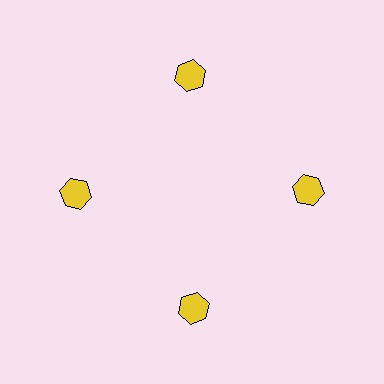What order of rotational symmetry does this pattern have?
This pattern has 4-fold rotational symmetry.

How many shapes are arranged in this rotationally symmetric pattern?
There are 4 shapes, arranged in 4 groups of 1.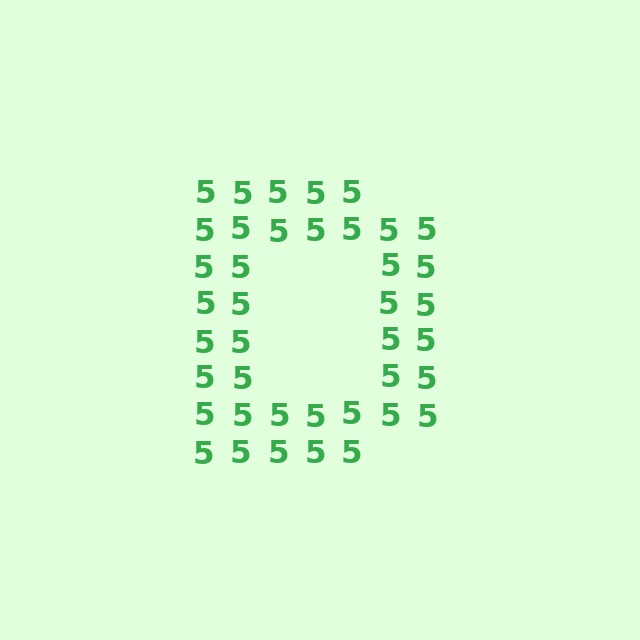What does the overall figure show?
The overall figure shows the letter D.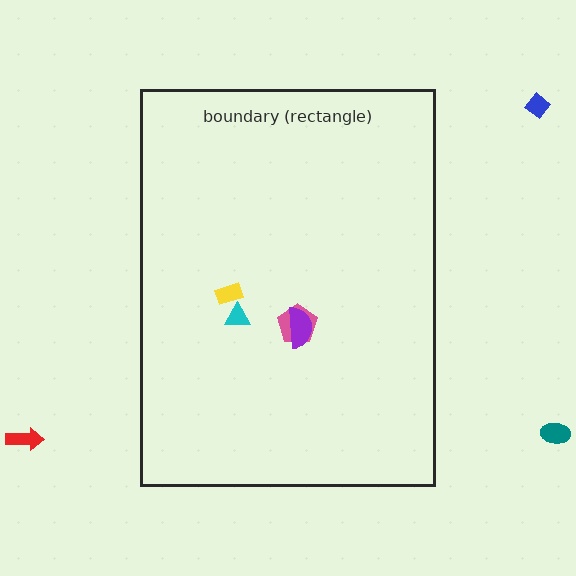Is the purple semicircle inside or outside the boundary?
Inside.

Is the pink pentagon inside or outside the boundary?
Inside.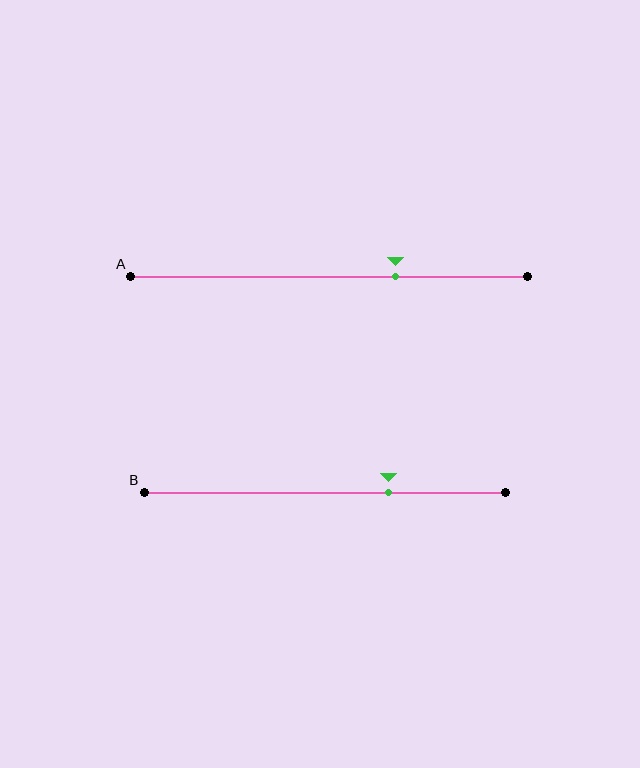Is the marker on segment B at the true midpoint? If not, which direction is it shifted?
No, the marker on segment B is shifted to the right by about 18% of the segment length.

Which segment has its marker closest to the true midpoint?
Segment A has its marker closest to the true midpoint.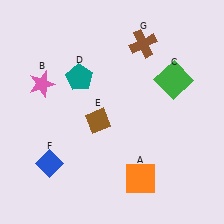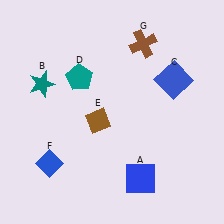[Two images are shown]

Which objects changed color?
A changed from orange to blue. B changed from pink to teal. C changed from green to blue.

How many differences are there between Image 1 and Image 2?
There are 3 differences between the two images.